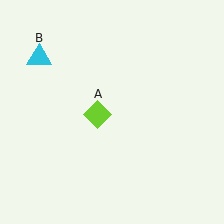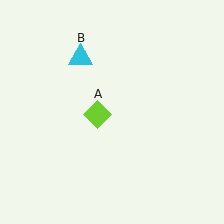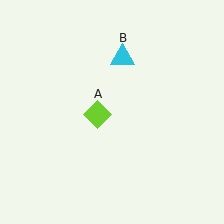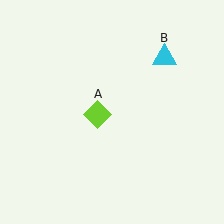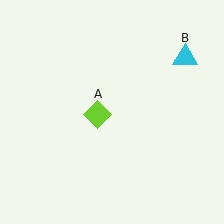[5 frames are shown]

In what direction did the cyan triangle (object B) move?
The cyan triangle (object B) moved right.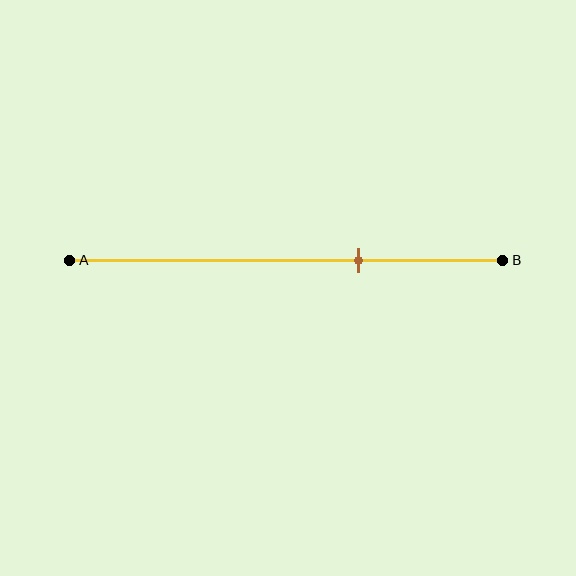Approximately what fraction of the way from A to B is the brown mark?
The brown mark is approximately 65% of the way from A to B.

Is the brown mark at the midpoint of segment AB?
No, the mark is at about 65% from A, not at the 50% midpoint.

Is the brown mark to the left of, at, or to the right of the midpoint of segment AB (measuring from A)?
The brown mark is to the right of the midpoint of segment AB.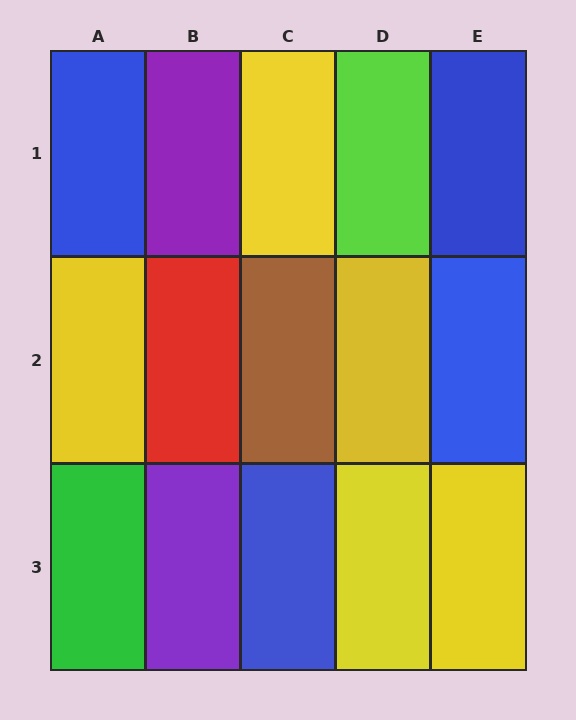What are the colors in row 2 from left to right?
Yellow, red, brown, yellow, blue.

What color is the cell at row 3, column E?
Yellow.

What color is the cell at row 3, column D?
Yellow.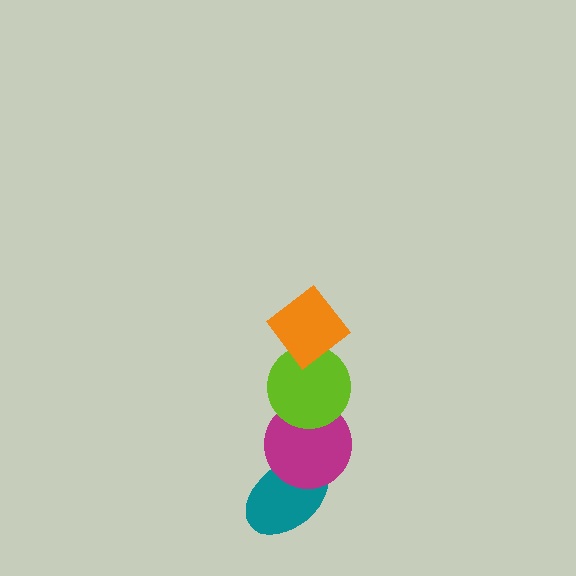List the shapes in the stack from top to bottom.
From top to bottom: the orange diamond, the lime circle, the magenta circle, the teal ellipse.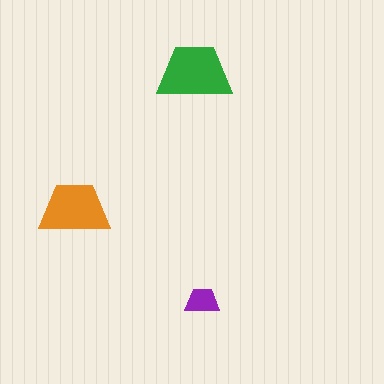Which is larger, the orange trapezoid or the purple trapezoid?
The orange one.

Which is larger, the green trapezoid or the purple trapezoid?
The green one.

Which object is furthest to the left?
The orange trapezoid is leftmost.